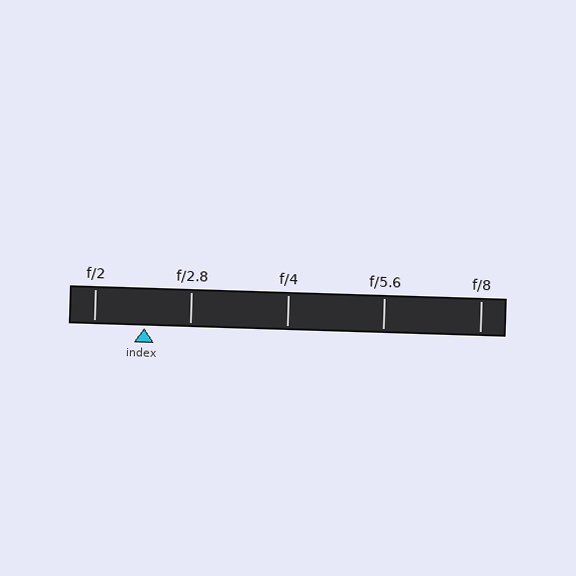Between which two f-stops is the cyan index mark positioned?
The index mark is between f/2 and f/2.8.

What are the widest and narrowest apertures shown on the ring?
The widest aperture shown is f/2 and the narrowest is f/8.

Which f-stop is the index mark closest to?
The index mark is closest to f/2.8.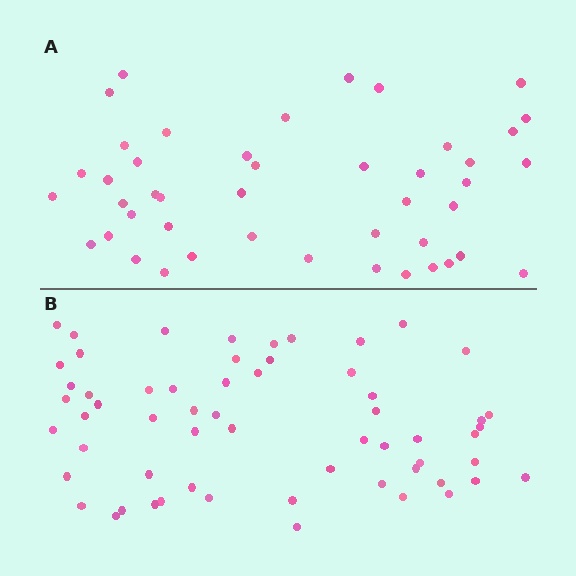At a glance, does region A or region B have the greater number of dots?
Region B (the bottom region) has more dots.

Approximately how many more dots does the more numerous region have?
Region B has approximately 15 more dots than region A.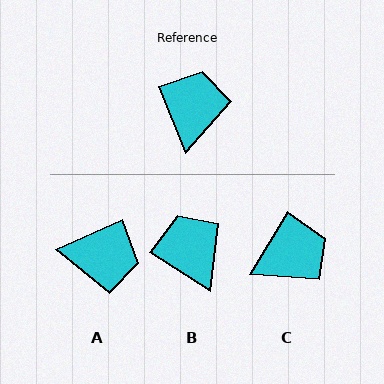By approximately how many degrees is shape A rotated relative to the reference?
Approximately 88 degrees clockwise.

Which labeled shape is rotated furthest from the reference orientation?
A, about 88 degrees away.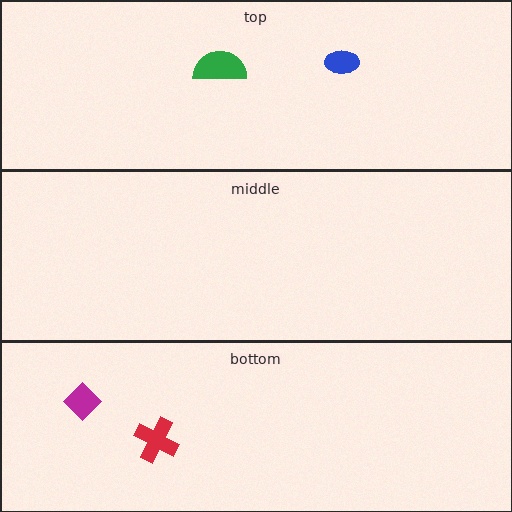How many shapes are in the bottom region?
2.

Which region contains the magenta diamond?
The bottom region.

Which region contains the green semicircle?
The top region.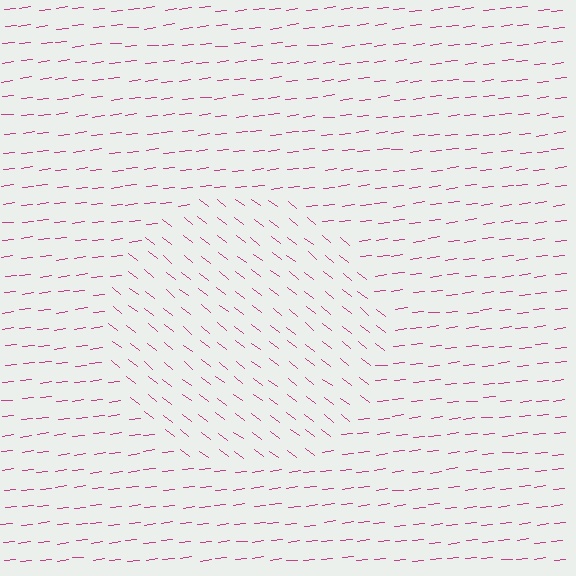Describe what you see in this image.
The image is filled with small magenta line segments. A circle region in the image has lines oriented differently from the surrounding lines, creating a visible texture boundary.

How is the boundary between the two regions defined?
The boundary is defined purely by a change in line orientation (approximately 45 degrees difference). All lines are the same color and thickness.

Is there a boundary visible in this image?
Yes, there is a texture boundary formed by a change in line orientation.